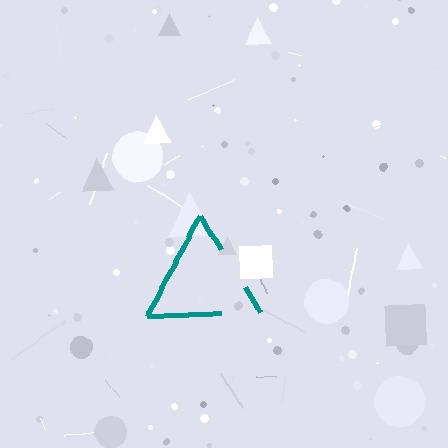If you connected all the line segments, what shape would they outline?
They would outline a triangle.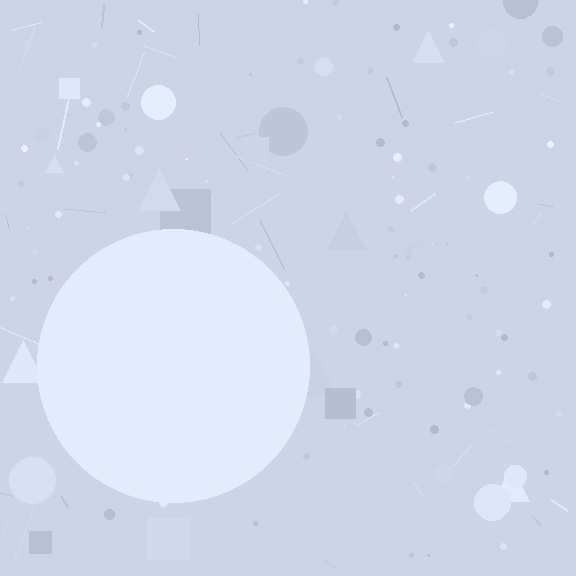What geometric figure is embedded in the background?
A circle is embedded in the background.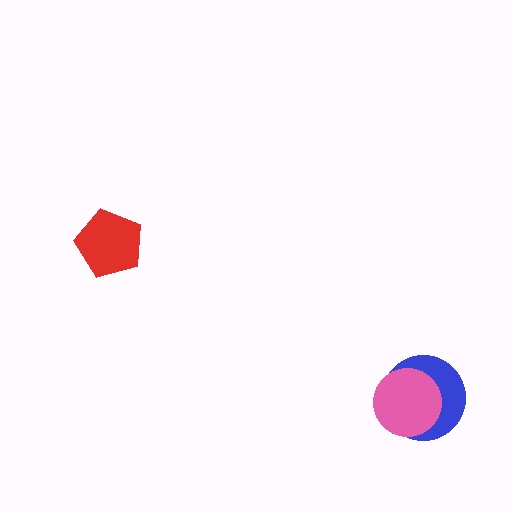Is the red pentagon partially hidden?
No, no other shape covers it.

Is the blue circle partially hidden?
Yes, it is partially covered by another shape.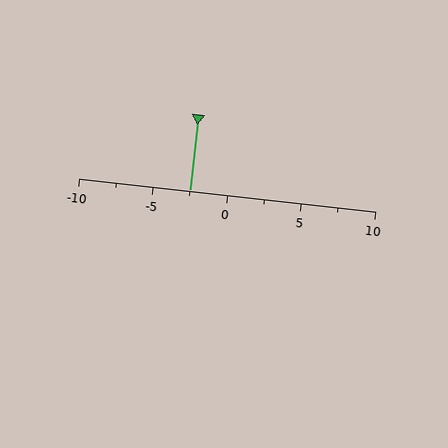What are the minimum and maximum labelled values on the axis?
The axis runs from -10 to 10.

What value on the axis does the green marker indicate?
The marker indicates approximately -2.5.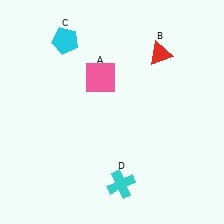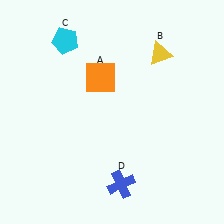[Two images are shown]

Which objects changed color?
A changed from pink to orange. B changed from red to yellow. D changed from cyan to blue.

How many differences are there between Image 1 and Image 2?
There are 3 differences between the two images.